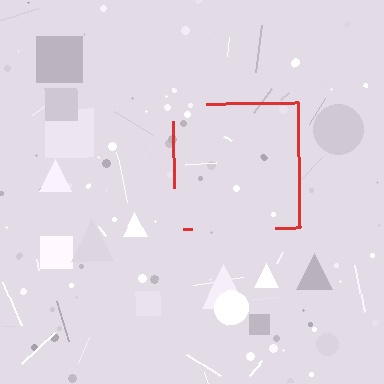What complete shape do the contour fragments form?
The contour fragments form a square.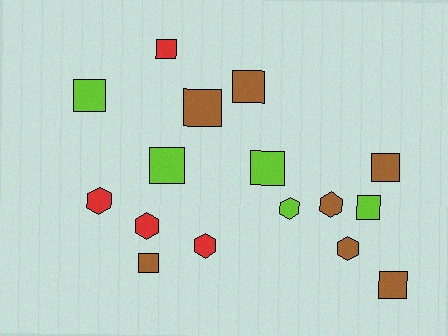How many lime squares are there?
There are 4 lime squares.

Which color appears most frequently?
Brown, with 7 objects.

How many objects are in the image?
There are 16 objects.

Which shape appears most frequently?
Square, with 10 objects.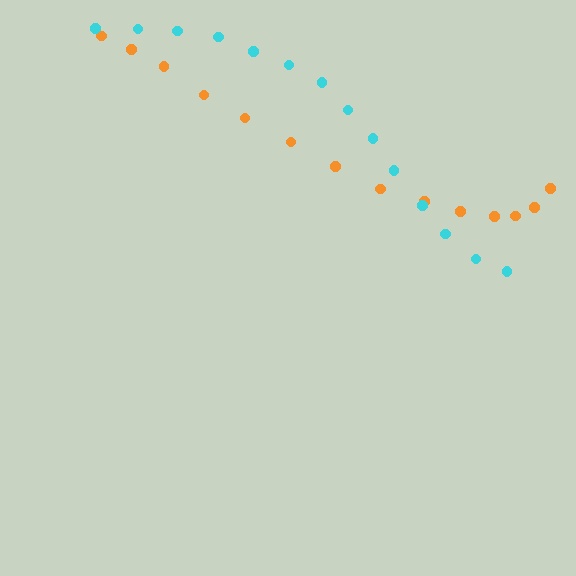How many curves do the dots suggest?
There are 2 distinct paths.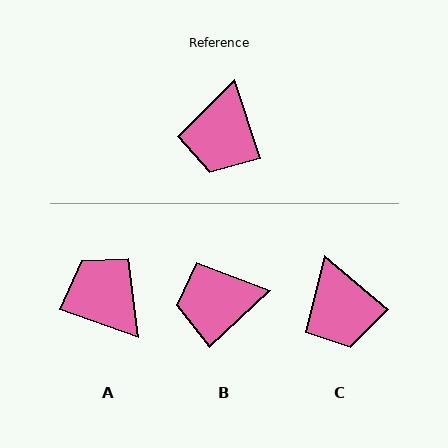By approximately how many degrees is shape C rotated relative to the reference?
Approximately 31 degrees counter-clockwise.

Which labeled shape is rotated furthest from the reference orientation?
A, about 128 degrees away.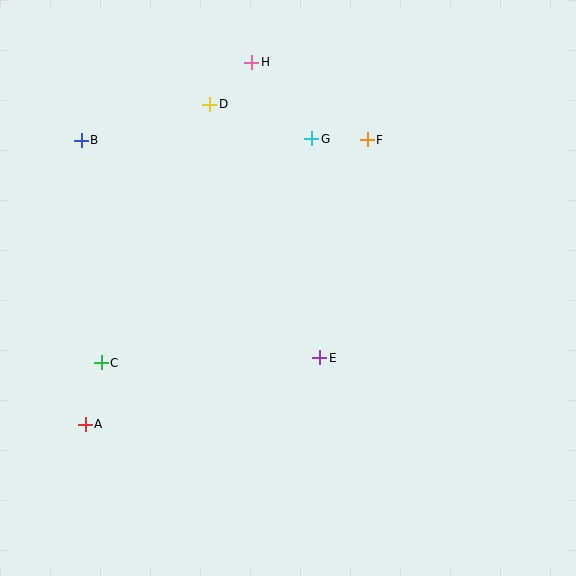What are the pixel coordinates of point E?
Point E is at (320, 358).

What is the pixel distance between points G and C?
The distance between G and C is 307 pixels.